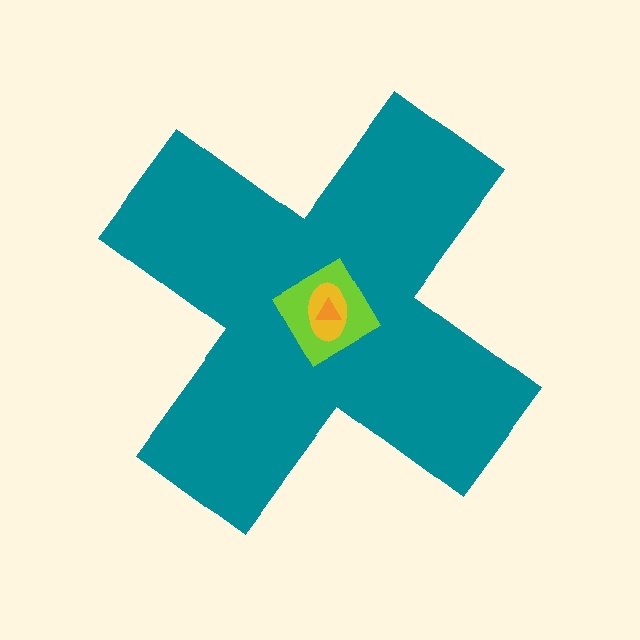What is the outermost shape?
The teal cross.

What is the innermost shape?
The orange triangle.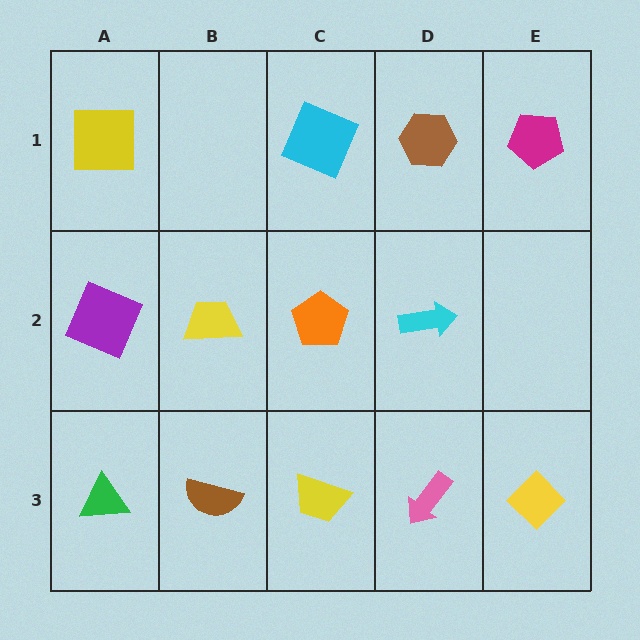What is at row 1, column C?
A cyan square.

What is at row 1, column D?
A brown hexagon.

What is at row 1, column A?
A yellow square.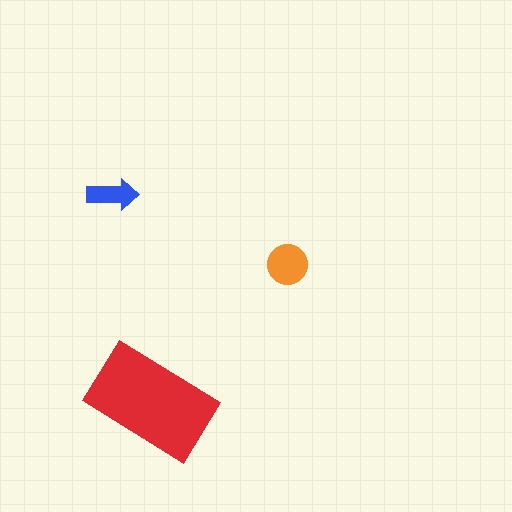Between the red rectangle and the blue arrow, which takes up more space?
The red rectangle.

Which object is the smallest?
The blue arrow.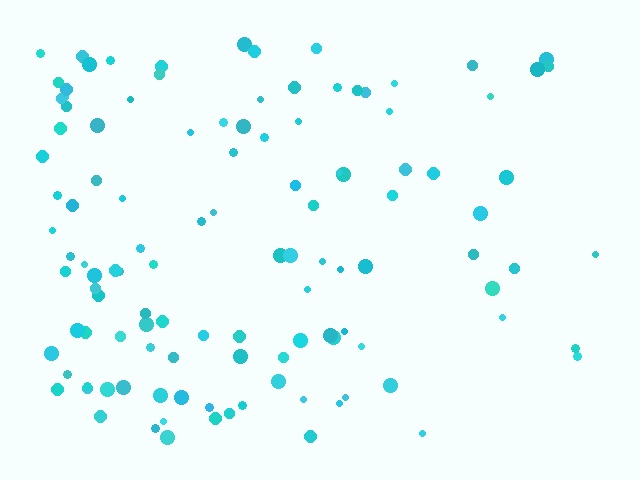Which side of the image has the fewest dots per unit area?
The right.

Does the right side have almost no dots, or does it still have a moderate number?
Still a moderate number, just noticeably fewer than the left.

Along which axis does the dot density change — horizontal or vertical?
Horizontal.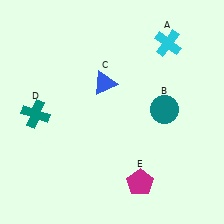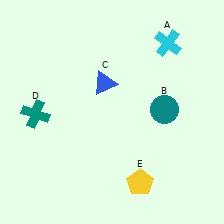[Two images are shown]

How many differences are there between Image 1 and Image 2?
There is 1 difference between the two images.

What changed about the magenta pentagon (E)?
In Image 1, E is magenta. In Image 2, it changed to yellow.